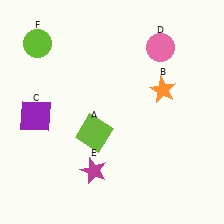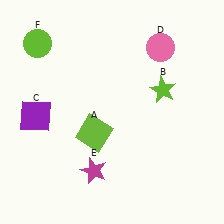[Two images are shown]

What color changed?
The star (B) changed from orange in Image 1 to lime in Image 2.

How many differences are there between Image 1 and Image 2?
There is 1 difference between the two images.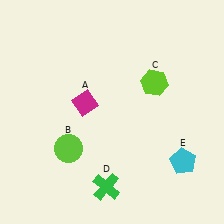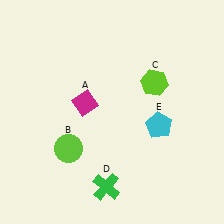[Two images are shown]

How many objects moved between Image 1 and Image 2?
1 object moved between the two images.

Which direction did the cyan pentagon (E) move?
The cyan pentagon (E) moved up.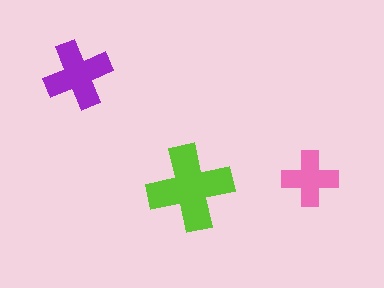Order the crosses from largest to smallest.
the lime one, the purple one, the pink one.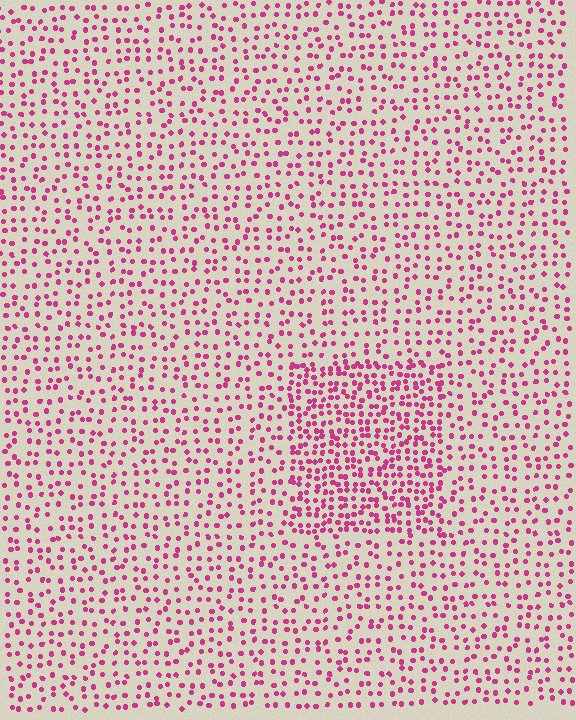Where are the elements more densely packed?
The elements are more densely packed inside the rectangle boundary.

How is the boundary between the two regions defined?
The boundary is defined by a change in element density (approximately 1.9x ratio). All elements are the same color, size, and shape.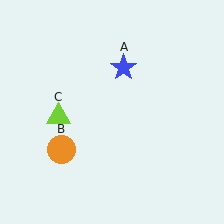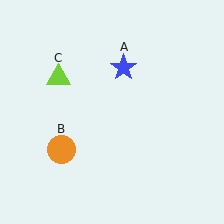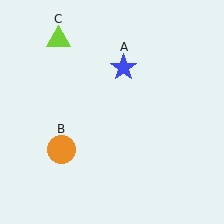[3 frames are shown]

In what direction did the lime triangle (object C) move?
The lime triangle (object C) moved up.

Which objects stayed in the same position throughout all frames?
Blue star (object A) and orange circle (object B) remained stationary.